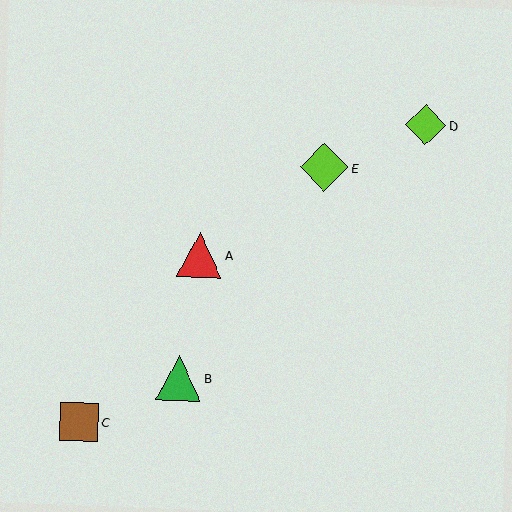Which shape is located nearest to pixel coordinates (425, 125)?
The lime diamond (labeled D) at (426, 125) is nearest to that location.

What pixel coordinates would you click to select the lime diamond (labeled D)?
Click at (426, 125) to select the lime diamond D.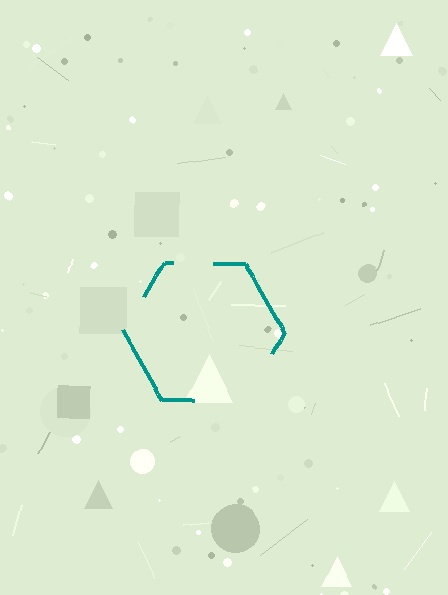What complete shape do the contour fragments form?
The contour fragments form a hexagon.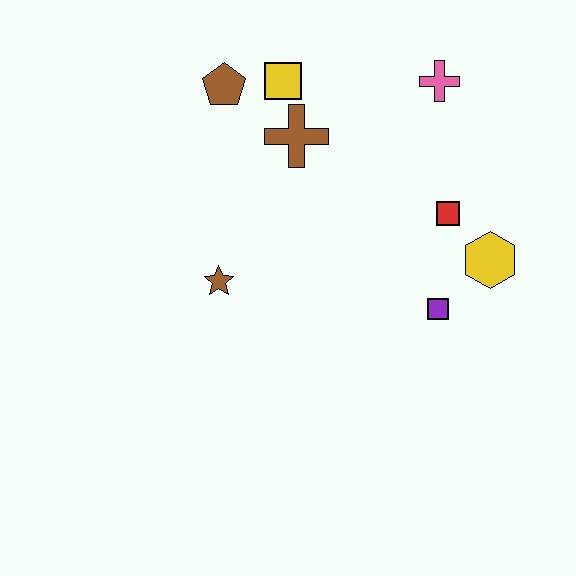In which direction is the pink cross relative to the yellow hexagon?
The pink cross is above the yellow hexagon.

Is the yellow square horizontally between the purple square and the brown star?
Yes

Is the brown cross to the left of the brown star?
No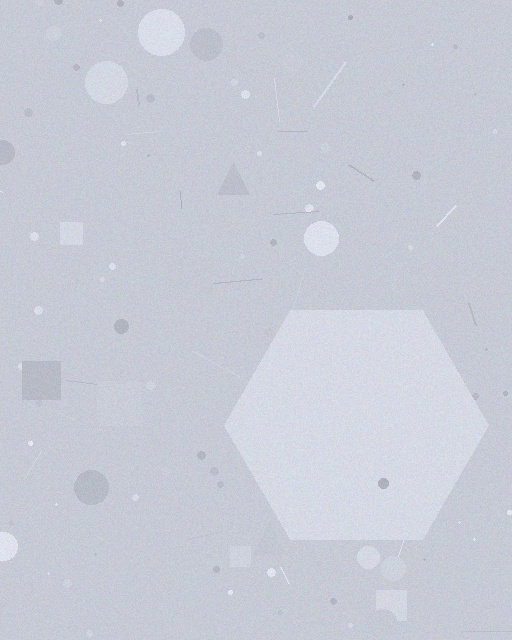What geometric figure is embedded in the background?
A hexagon is embedded in the background.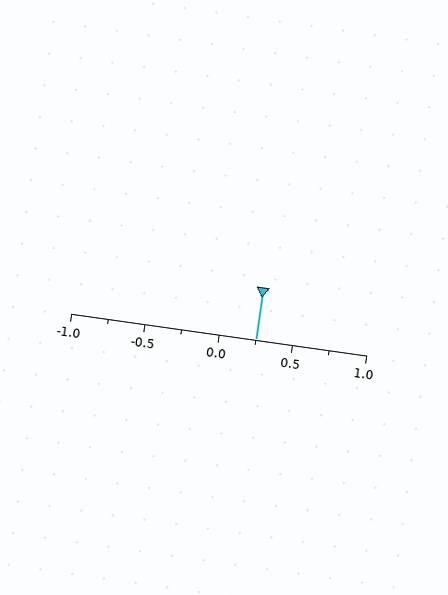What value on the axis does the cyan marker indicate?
The marker indicates approximately 0.25.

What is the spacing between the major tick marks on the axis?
The major ticks are spaced 0.5 apart.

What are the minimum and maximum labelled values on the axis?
The axis runs from -1.0 to 1.0.